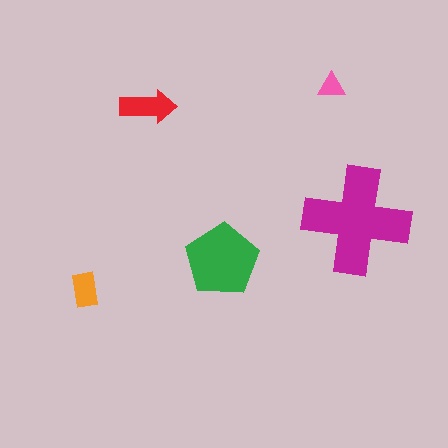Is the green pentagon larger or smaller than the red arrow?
Larger.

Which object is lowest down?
The orange rectangle is bottommost.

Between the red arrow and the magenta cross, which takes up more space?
The magenta cross.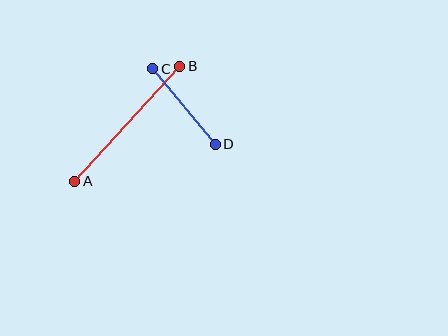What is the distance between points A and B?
The distance is approximately 156 pixels.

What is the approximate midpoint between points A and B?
The midpoint is at approximately (127, 124) pixels.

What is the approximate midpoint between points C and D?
The midpoint is at approximately (184, 107) pixels.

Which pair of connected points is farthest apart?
Points A and B are farthest apart.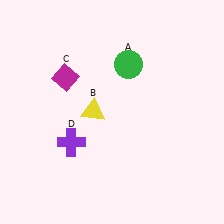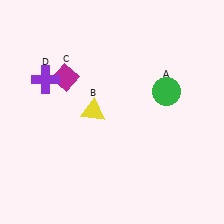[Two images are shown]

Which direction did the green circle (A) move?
The green circle (A) moved right.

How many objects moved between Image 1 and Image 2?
2 objects moved between the two images.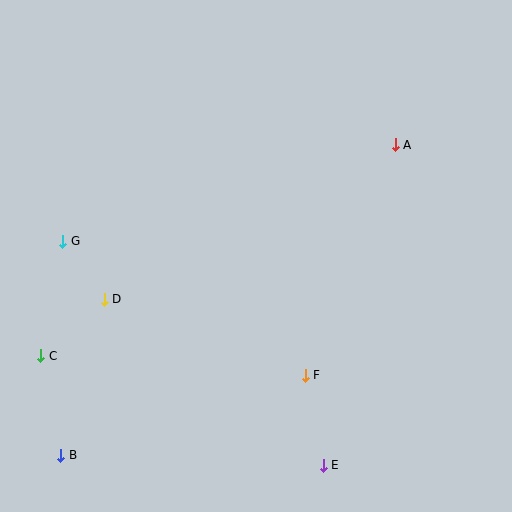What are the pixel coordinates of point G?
Point G is at (63, 241).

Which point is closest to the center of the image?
Point F at (305, 375) is closest to the center.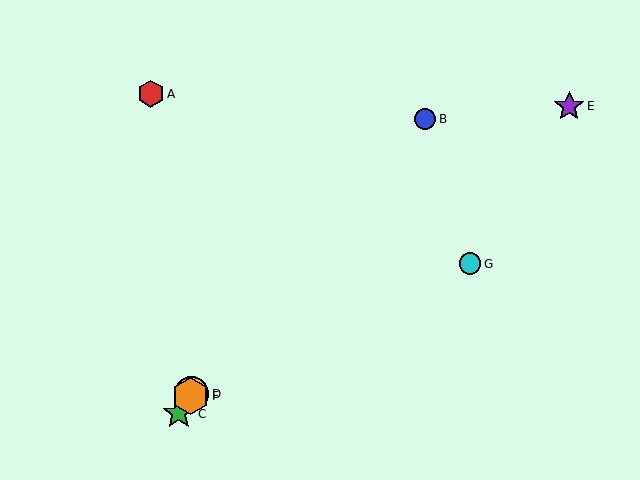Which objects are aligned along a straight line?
Objects C, D, F are aligned along a straight line.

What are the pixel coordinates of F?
Object F is at (190, 396).